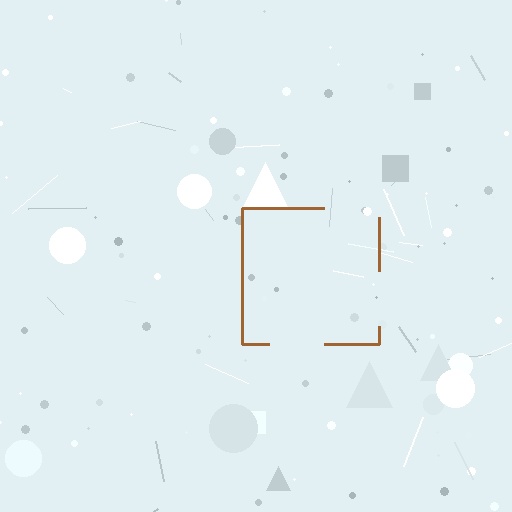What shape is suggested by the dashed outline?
The dashed outline suggests a square.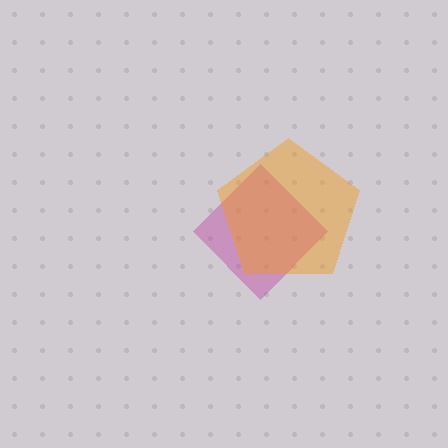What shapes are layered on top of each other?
The layered shapes are: a magenta diamond, an orange pentagon.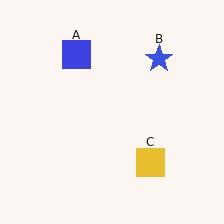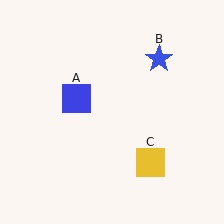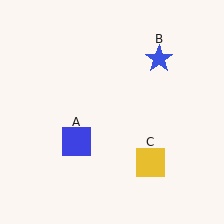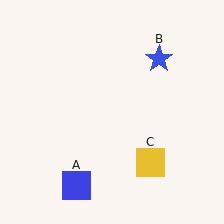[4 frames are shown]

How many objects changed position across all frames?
1 object changed position: blue square (object A).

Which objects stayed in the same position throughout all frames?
Blue star (object B) and yellow square (object C) remained stationary.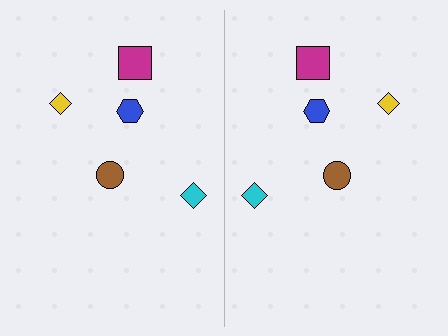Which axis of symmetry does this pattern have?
The pattern has a vertical axis of symmetry running through the center of the image.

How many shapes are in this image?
There are 10 shapes in this image.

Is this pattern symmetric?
Yes, this pattern has bilateral (reflection) symmetry.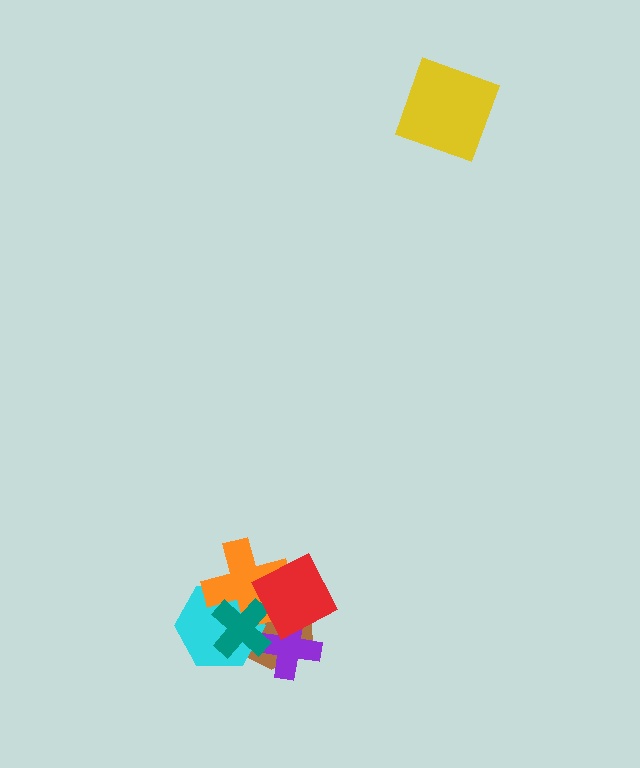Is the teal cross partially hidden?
Yes, it is partially covered by another shape.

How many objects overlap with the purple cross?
3 objects overlap with the purple cross.